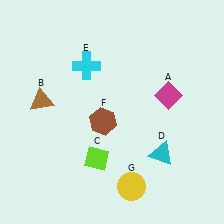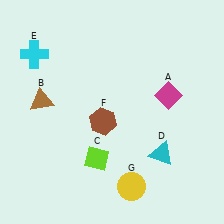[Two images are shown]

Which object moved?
The cyan cross (E) moved left.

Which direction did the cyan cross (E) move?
The cyan cross (E) moved left.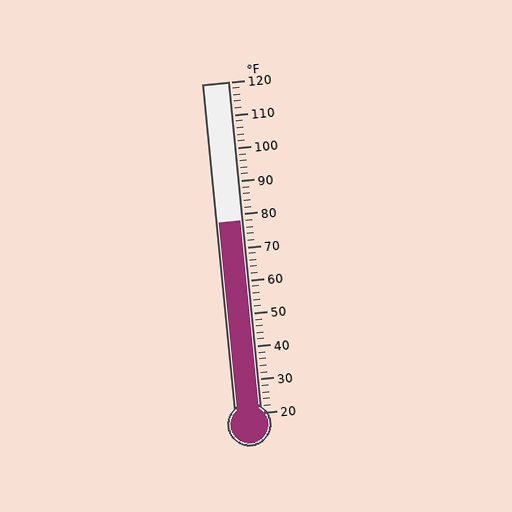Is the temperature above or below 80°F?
The temperature is below 80°F.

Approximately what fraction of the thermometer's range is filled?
The thermometer is filled to approximately 60% of its range.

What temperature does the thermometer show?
The thermometer shows approximately 78°F.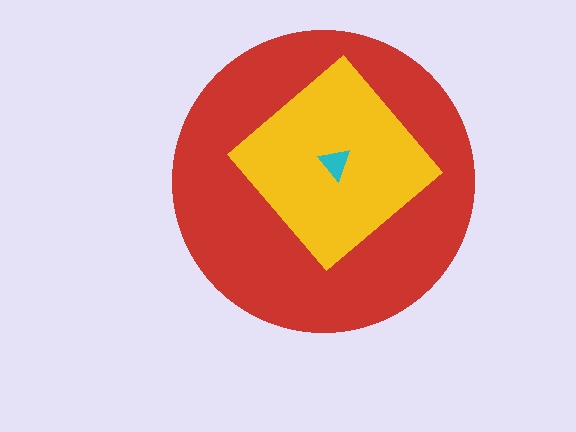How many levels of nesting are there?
3.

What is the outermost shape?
The red circle.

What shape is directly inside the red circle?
The yellow diamond.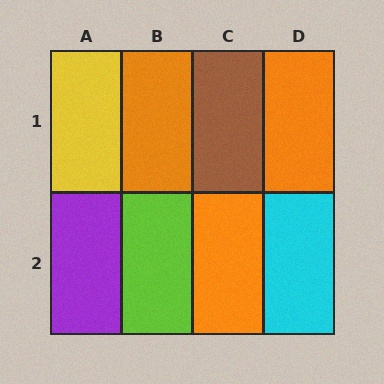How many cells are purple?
1 cell is purple.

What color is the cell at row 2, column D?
Cyan.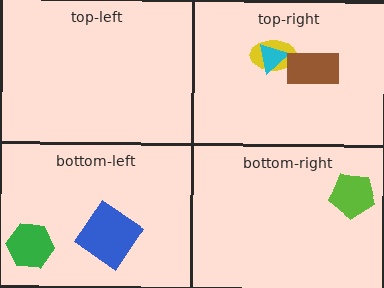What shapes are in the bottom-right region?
The lime pentagon.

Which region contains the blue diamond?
The bottom-left region.